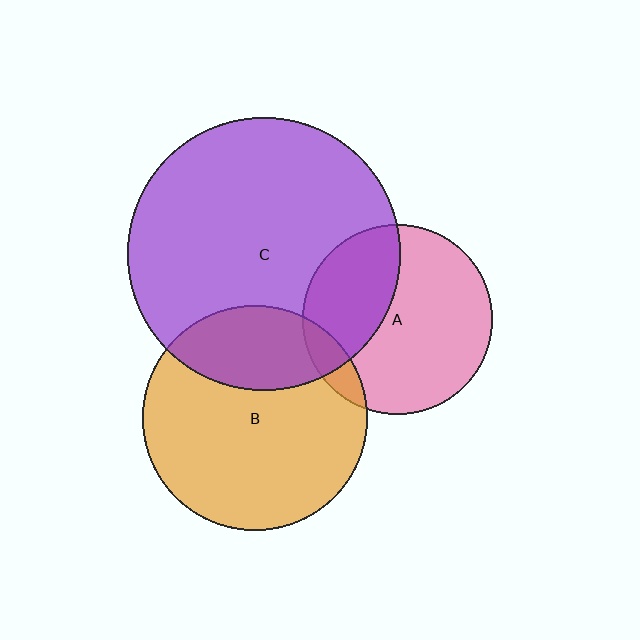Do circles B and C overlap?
Yes.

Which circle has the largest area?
Circle C (purple).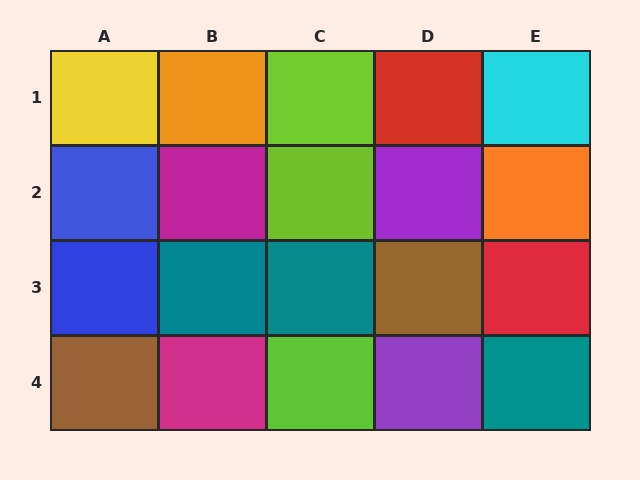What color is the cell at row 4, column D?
Purple.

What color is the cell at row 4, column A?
Brown.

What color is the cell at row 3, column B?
Teal.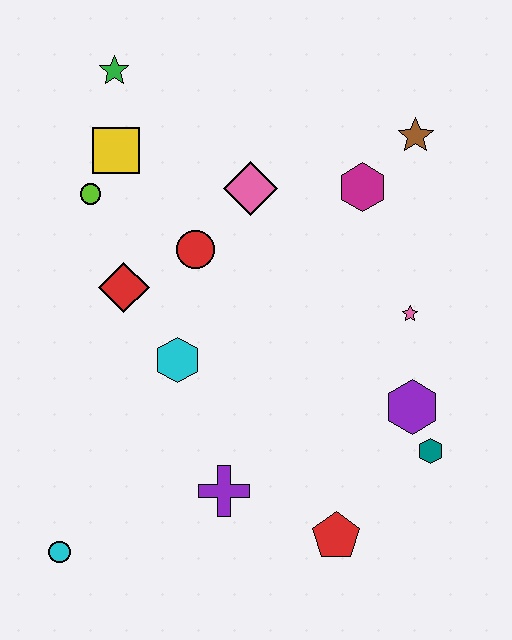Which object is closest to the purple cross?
The red pentagon is closest to the purple cross.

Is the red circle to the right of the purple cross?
No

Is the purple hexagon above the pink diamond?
No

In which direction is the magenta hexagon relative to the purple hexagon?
The magenta hexagon is above the purple hexagon.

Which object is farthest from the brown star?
The cyan circle is farthest from the brown star.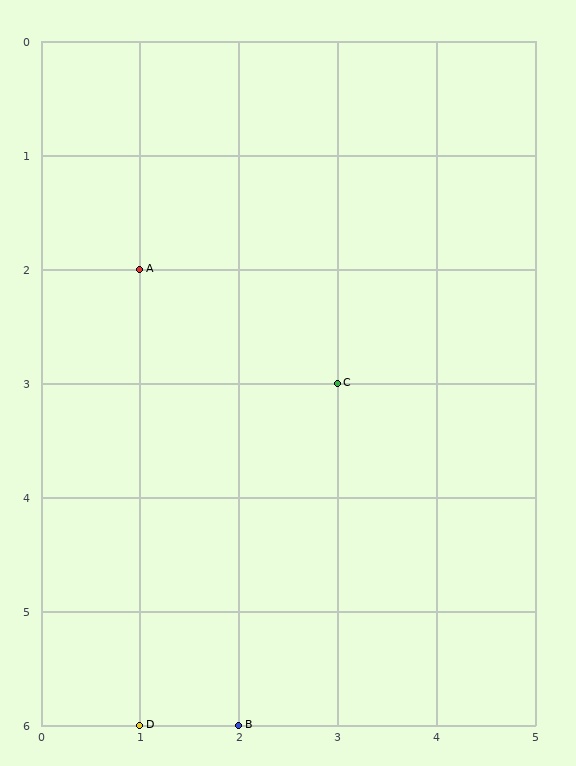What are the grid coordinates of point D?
Point D is at grid coordinates (1, 6).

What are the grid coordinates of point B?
Point B is at grid coordinates (2, 6).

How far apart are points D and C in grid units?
Points D and C are 2 columns and 3 rows apart (about 3.6 grid units diagonally).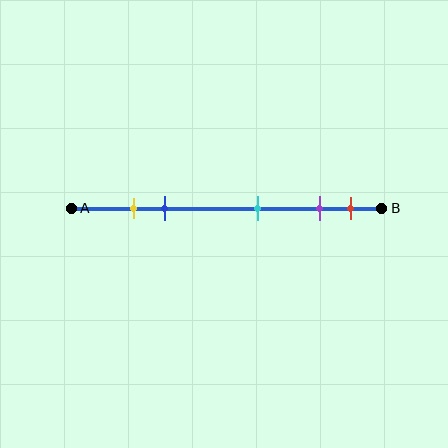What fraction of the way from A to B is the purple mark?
The purple mark is approximately 80% (0.8) of the way from A to B.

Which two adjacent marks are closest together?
The yellow and blue marks are the closest adjacent pair.